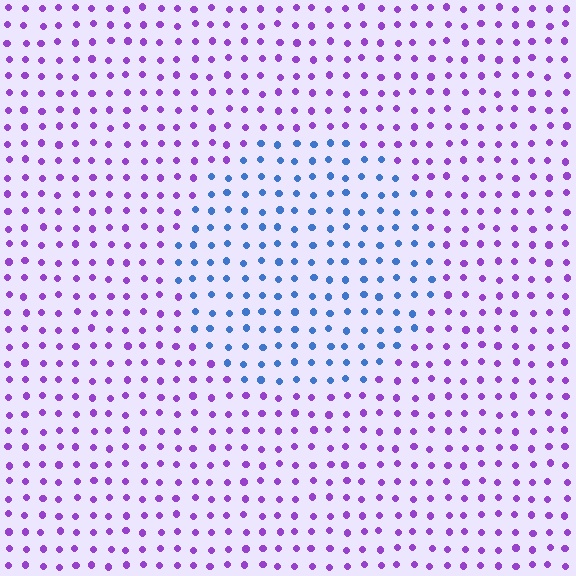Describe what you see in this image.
The image is filled with small purple elements in a uniform arrangement. A circle-shaped region is visible where the elements are tinted to a slightly different hue, forming a subtle color boundary.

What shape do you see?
I see a circle.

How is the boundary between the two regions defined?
The boundary is defined purely by a slight shift in hue (about 62 degrees). Spacing, size, and orientation are identical on both sides.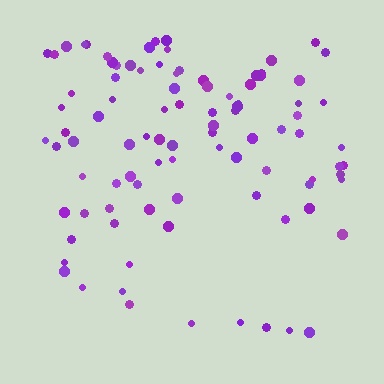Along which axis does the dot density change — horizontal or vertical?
Vertical.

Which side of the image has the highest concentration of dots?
The top.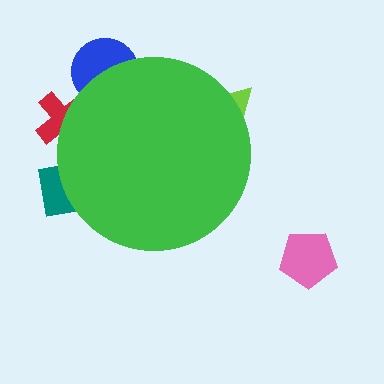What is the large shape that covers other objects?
A green circle.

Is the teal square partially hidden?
Yes, the teal square is partially hidden behind the green circle.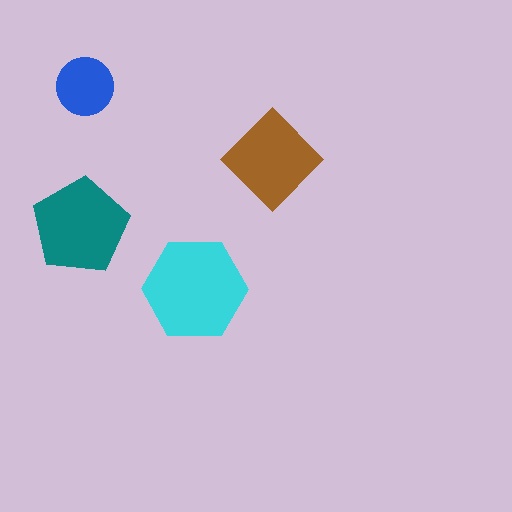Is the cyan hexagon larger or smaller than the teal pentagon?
Larger.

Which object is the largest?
The cyan hexagon.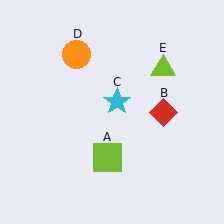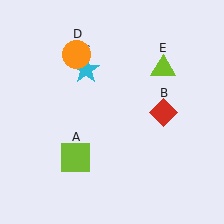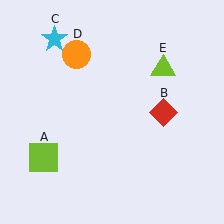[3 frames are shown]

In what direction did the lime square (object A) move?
The lime square (object A) moved left.